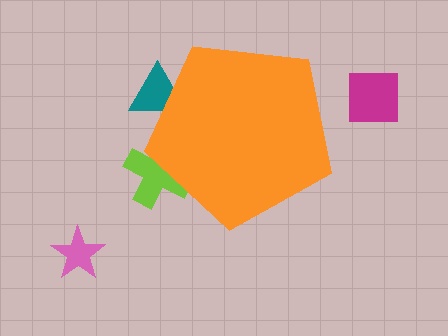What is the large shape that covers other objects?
An orange pentagon.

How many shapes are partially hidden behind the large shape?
2 shapes are partially hidden.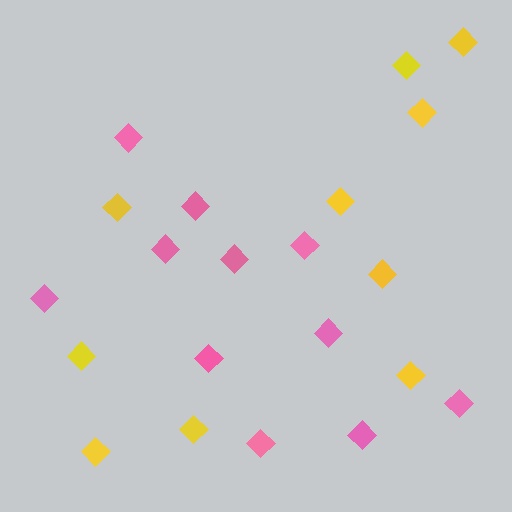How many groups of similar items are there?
There are 2 groups: one group of yellow diamonds (10) and one group of pink diamonds (11).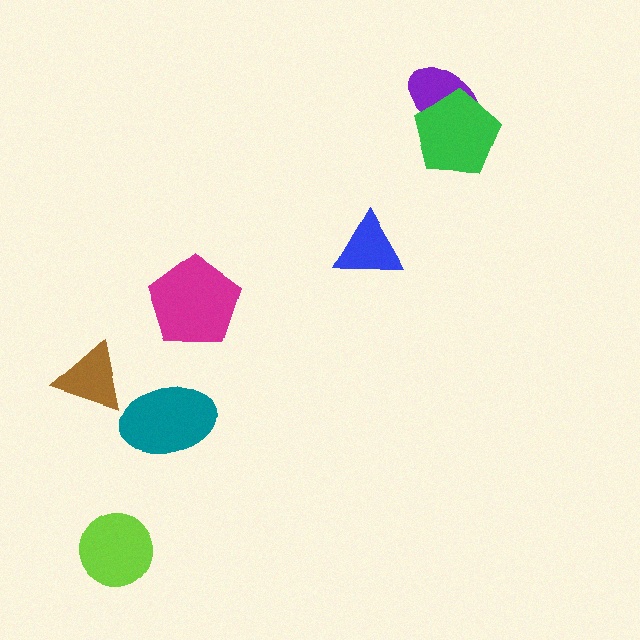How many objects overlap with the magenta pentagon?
0 objects overlap with the magenta pentagon.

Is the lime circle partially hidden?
No, no other shape covers it.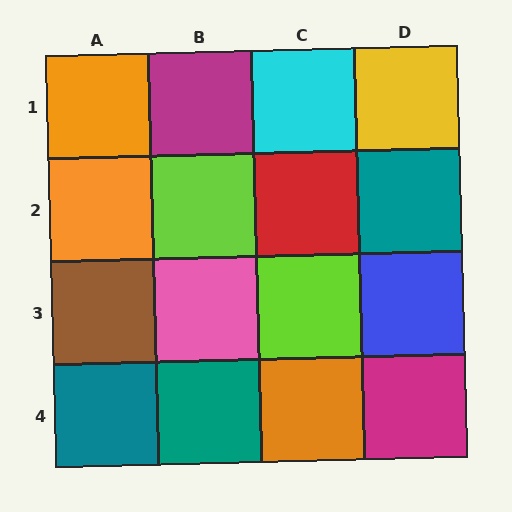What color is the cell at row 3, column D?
Blue.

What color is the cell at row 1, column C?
Cyan.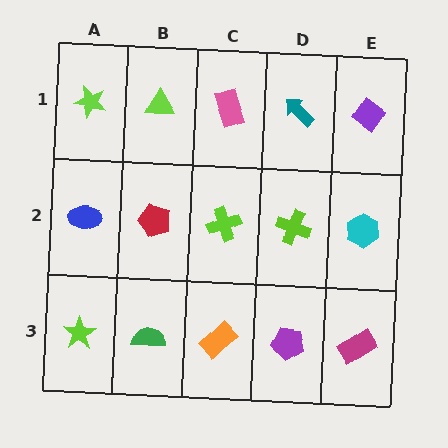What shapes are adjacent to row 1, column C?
A lime cross (row 2, column C), a lime triangle (row 1, column B), a teal arrow (row 1, column D).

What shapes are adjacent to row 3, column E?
A cyan hexagon (row 2, column E), a purple pentagon (row 3, column D).